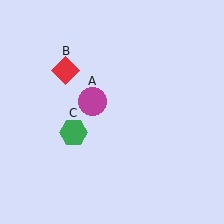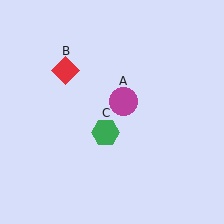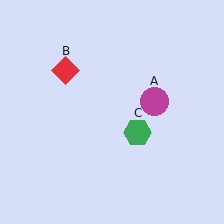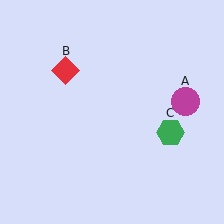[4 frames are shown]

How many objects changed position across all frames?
2 objects changed position: magenta circle (object A), green hexagon (object C).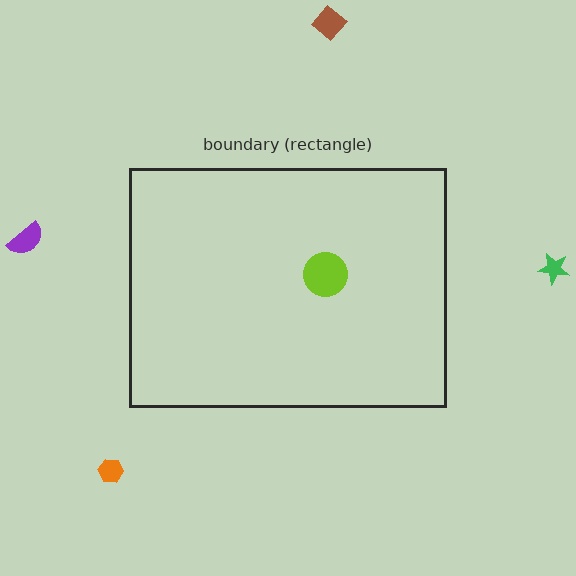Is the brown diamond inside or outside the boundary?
Outside.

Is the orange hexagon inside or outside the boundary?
Outside.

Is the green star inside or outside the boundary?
Outside.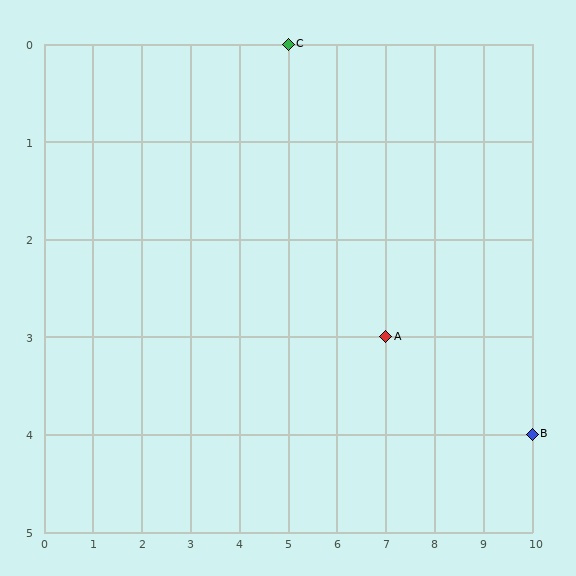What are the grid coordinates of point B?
Point B is at grid coordinates (10, 4).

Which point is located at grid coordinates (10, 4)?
Point B is at (10, 4).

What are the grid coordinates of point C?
Point C is at grid coordinates (5, 0).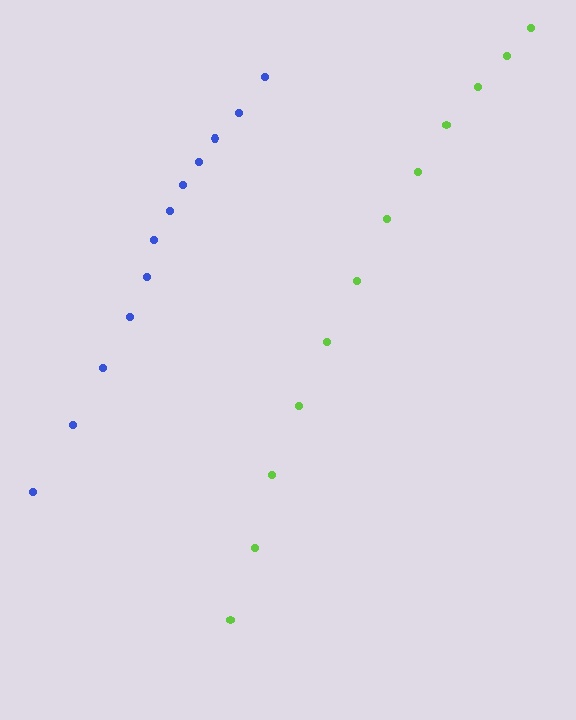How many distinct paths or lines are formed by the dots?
There are 2 distinct paths.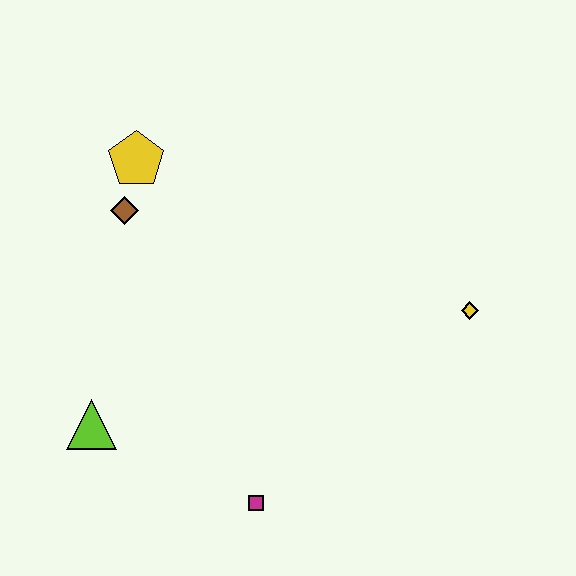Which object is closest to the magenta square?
The lime triangle is closest to the magenta square.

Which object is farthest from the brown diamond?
The yellow diamond is farthest from the brown diamond.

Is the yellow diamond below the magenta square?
No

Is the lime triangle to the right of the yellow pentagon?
No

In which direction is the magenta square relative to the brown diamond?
The magenta square is below the brown diamond.